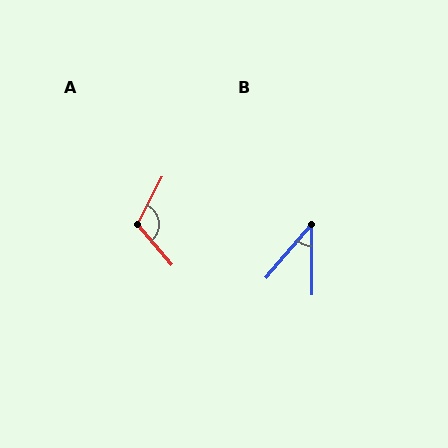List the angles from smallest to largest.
B (40°), A (112°).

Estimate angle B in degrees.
Approximately 40 degrees.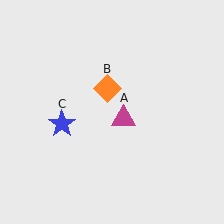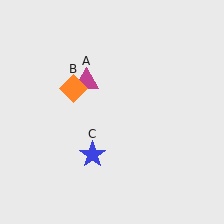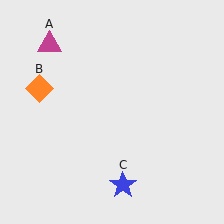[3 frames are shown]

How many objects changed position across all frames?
3 objects changed position: magenta triangle (object A), orange diamond (object B), blue star (object C).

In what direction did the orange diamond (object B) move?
The orange diamond (object B) moved left.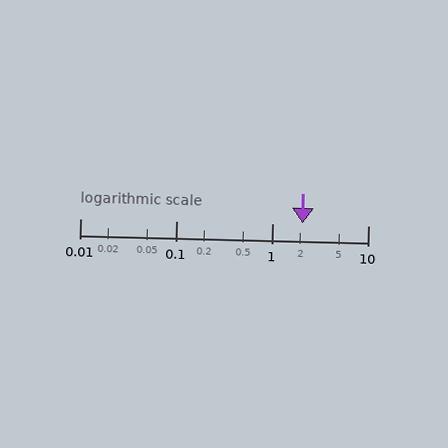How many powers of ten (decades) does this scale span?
The scale spans 3 decades, from 0.01 to 10.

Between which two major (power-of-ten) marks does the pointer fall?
The pointer is between 1 and 10.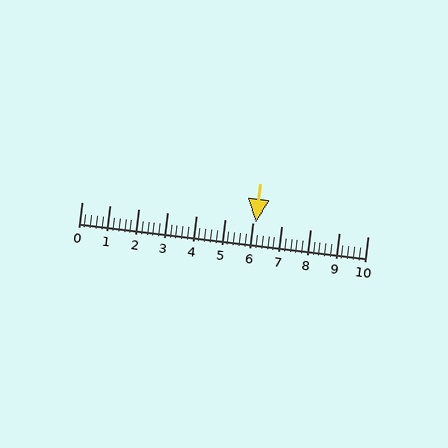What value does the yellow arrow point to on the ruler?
The yellow arrow points to approximately 6.1.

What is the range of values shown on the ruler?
The ruler shows values from 0 to 10.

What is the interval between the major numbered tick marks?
The major tick marks are spaced 1 units apart.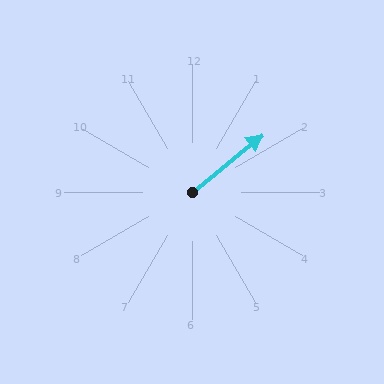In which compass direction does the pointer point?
Northeast.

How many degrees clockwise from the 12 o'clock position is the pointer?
Approximately 51 degrees.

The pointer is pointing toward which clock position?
Roughly 2 o'clock.